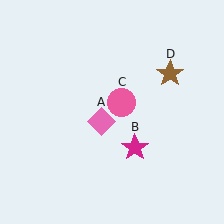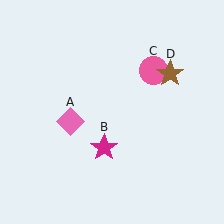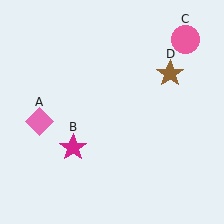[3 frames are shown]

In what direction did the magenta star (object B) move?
The magenta star (object B) moved left.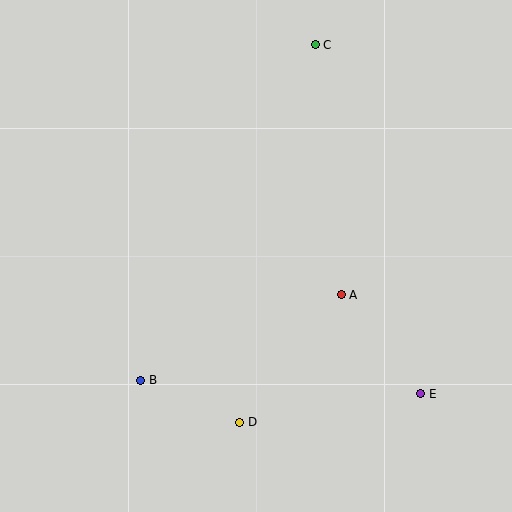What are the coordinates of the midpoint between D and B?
The midpoint between D and B is at (190, 401).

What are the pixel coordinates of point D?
Point D is at (240, 422).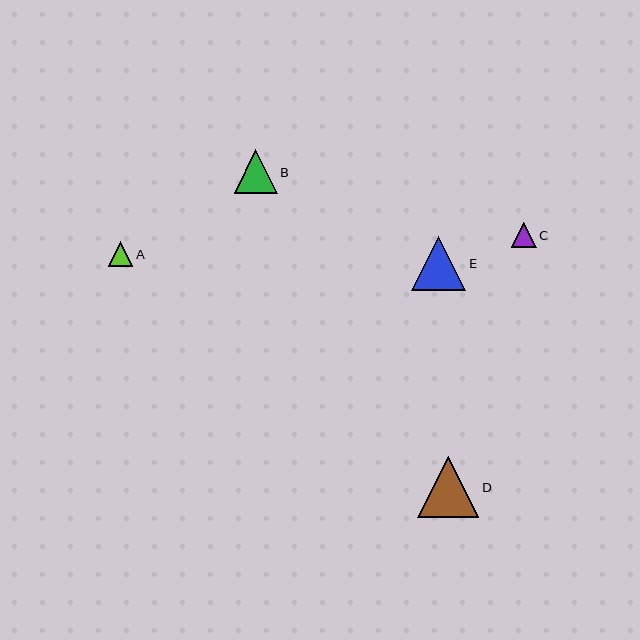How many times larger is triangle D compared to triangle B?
Triangle D is approximately 1.4 times the size of triangle B.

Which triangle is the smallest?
Triangle A is the smallest with a size of approximately 24 pixels.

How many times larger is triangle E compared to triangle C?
Triangle E is approximately 2.2 times the size of triangle C.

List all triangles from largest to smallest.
From largest to smallest: D, E, B, C, A.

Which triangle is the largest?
Triangle D is the largest with a size of approximately 61 pixels.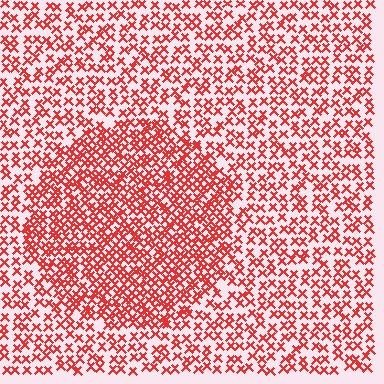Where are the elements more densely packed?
The elements are more densely packed inside the circle boundary.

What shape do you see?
I see a circle.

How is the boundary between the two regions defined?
The boundary is defined by a change in element density (approximately 1.8x ratio). All elements are the same color, size, and shape.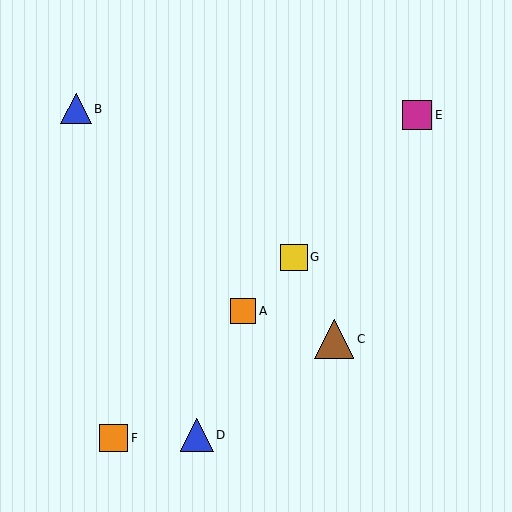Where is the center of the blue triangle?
The center of the blue triangle is at (197, 435).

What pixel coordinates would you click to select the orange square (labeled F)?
Click at (114, 438) to select the orange square F.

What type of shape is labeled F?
Shape F is an orange square.